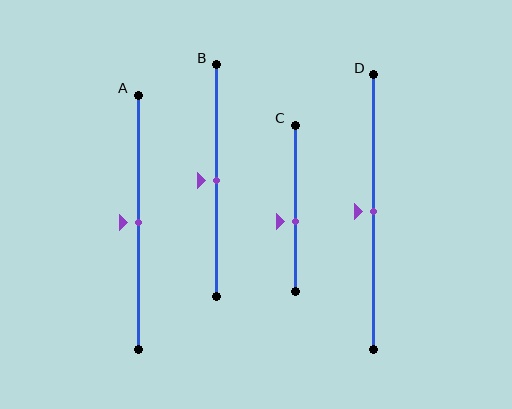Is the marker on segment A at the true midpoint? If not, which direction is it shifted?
Yes, the marker on segment A is at the true midpoint.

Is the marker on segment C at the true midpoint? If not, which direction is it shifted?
No, the marker on segment C is shifted downward by about 8% of the segment length.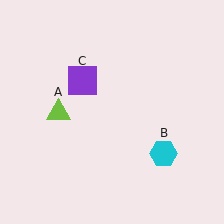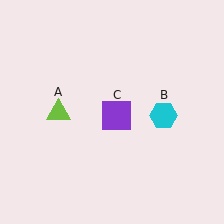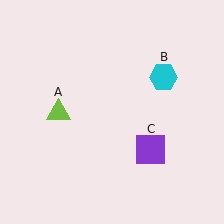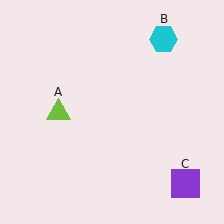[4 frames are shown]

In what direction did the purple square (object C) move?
The purple square (object C) moved down and to the right.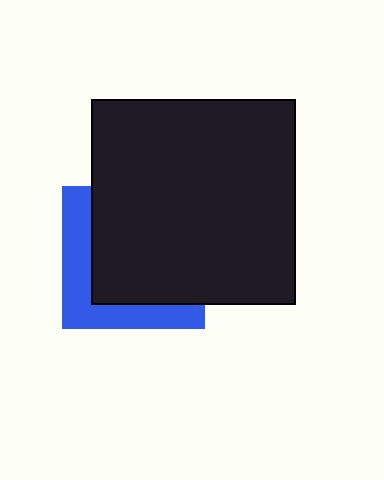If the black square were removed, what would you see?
You would see the complete blue square.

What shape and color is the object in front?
The object in front is a black square.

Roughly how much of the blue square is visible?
A small part of it is visible (roughly 34%).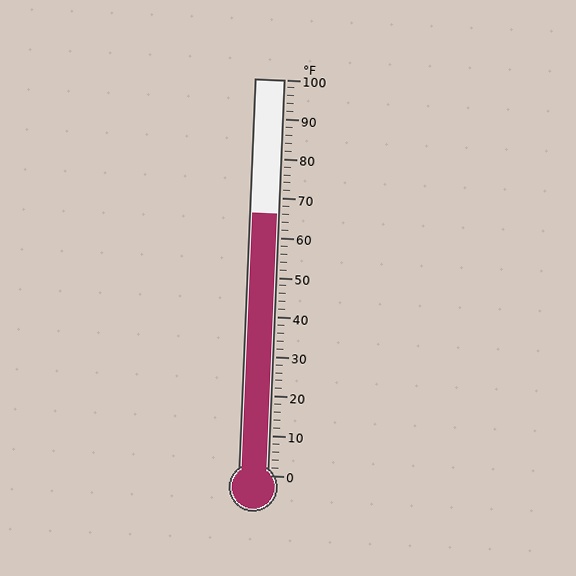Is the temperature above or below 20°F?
The temperature is above 20°F.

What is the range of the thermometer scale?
The thermometer scale ranges from 0°F to 100°F.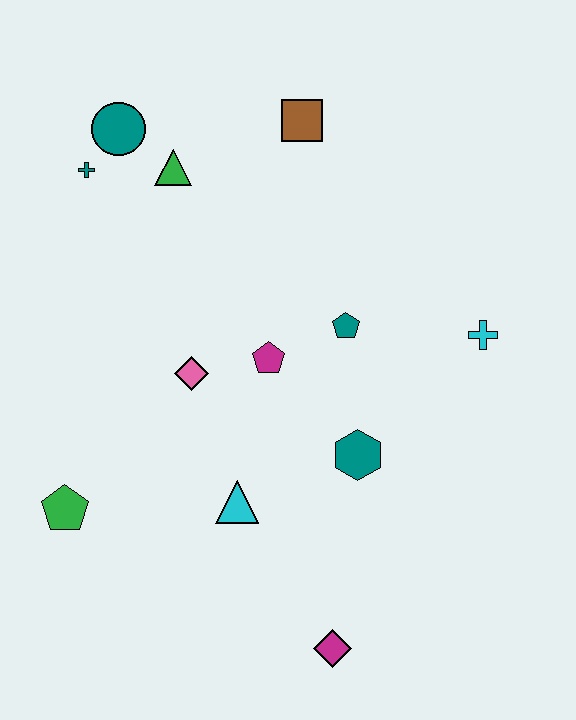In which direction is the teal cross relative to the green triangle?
The teal cross is to the left of the green triangle.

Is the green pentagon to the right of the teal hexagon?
No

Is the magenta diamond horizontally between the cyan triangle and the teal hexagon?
Yes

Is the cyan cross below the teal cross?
Yes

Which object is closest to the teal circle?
The teal cross is closest to the teal circle.